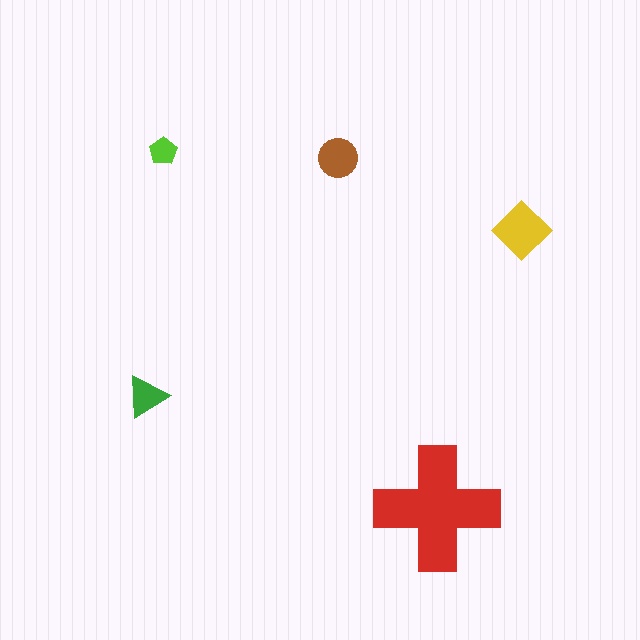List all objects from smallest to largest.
The lime pentagon, the green triangle, the brown circle, the yellow diamond, the red cross.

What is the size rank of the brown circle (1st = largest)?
3rd.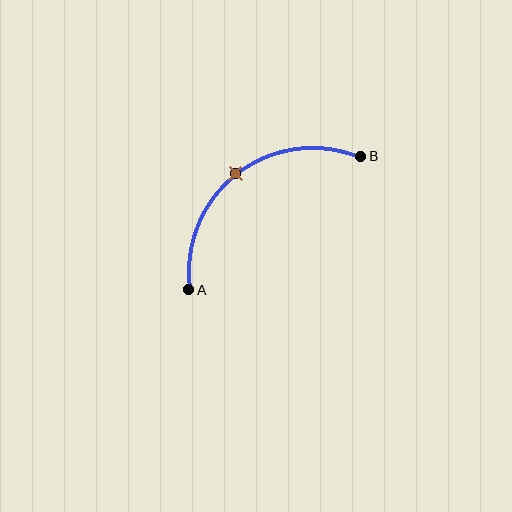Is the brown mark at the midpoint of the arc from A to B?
Yes. The brown mark lies on the arc at equal arc-length from both A and B — it is the arc midpoint.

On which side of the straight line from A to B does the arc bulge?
The arc bulges above and to the left of the straight line connecting A and B.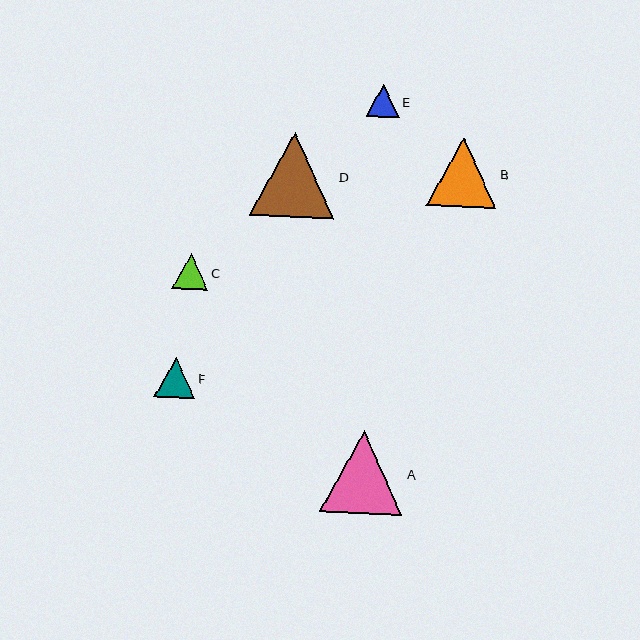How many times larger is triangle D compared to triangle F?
Triangle D is approximately 2.1 times the size of triangle F.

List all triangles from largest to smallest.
From largest to smallest: D, A, B, F, C, E.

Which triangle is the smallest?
Triangle E is the smallest with a size of approximately 32 pixels.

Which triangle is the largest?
Triangle D is the largest with a size of approximately 84 pixels.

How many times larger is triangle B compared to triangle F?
Triangle B is approximately 1.7 times the size of triangle F.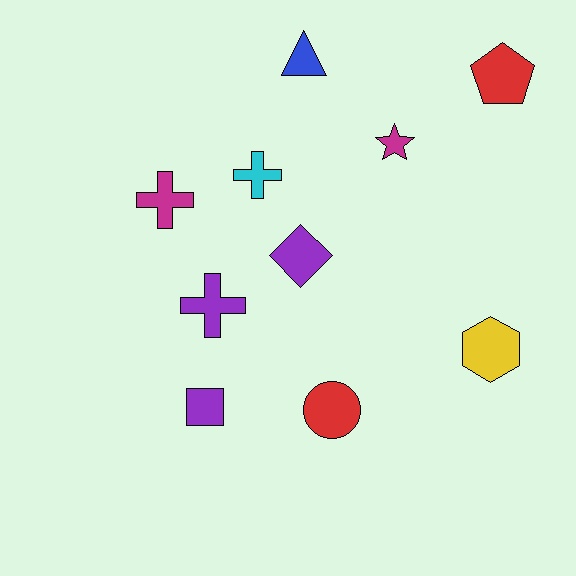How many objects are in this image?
There are 10 objects.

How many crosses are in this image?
There are 3 crosses.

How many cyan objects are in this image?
There is 1 cyan object.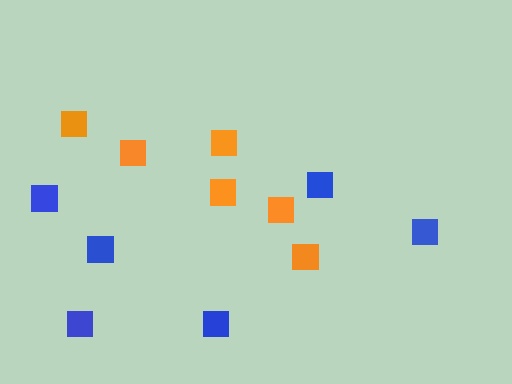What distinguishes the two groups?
There are 2 groups: one group of blue squares (6) and one group of orange squares (6).